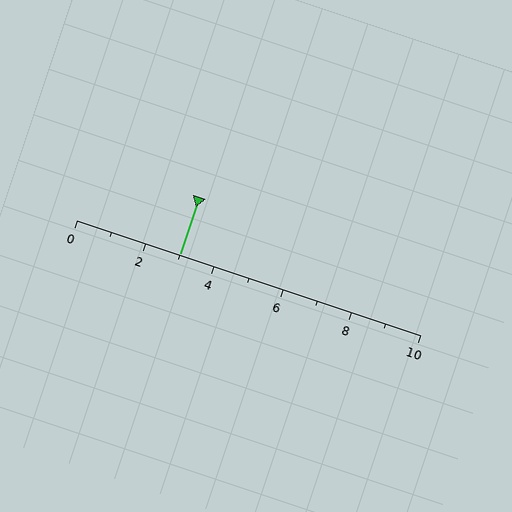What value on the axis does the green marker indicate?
The marker indicates approximately 3.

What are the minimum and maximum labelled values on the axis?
The axis runs from 0 to 10.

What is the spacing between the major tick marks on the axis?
The major ticks are spaced 2 apart.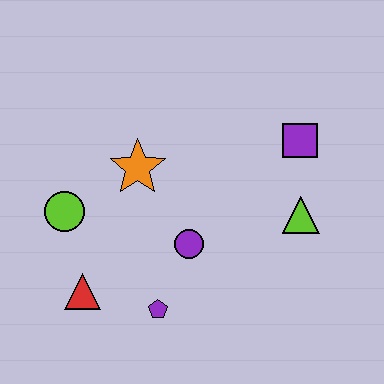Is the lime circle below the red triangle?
No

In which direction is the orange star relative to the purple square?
The orange star is to the left of the purple square.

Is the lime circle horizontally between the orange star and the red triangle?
No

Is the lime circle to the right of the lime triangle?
No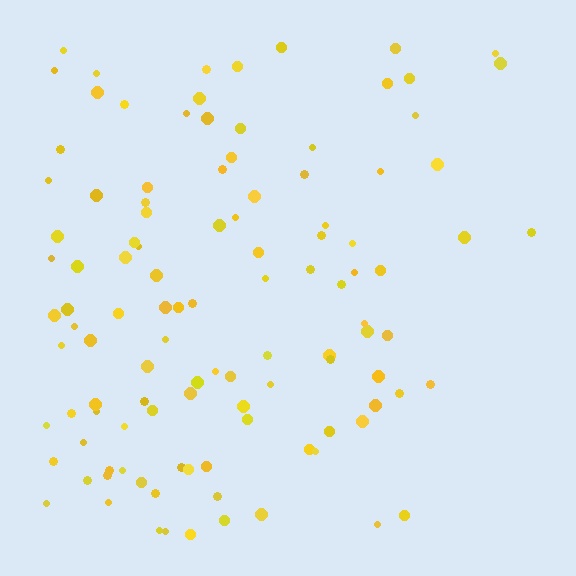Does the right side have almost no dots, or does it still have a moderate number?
Still a moderate number, just noticeably fewer than the left.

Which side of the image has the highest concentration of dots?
The left.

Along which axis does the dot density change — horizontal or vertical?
Horizontal.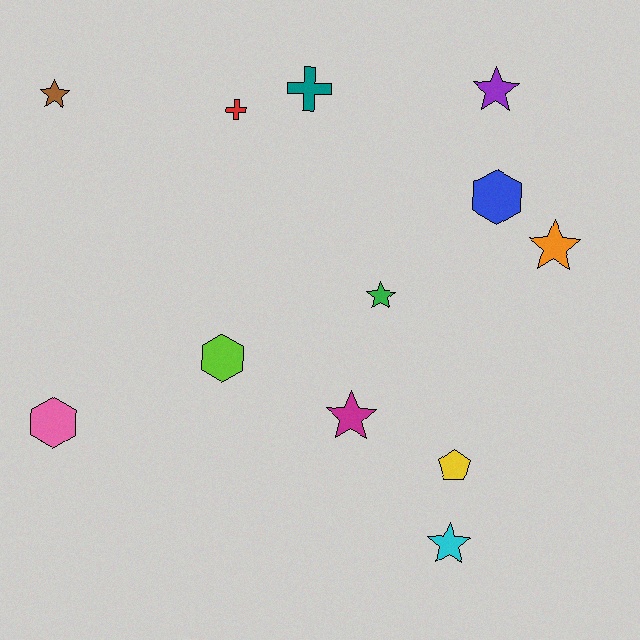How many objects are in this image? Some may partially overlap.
There are 12 objects.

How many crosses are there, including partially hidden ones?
There are 2 crosses.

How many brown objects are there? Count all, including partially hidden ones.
There is 1 brown object.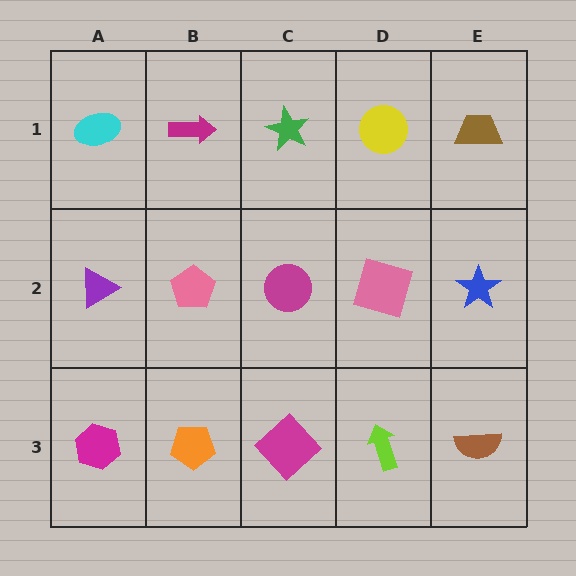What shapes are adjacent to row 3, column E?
A blue star (row 2, column E), a lime arrow (row 3, column D).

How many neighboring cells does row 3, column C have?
3.